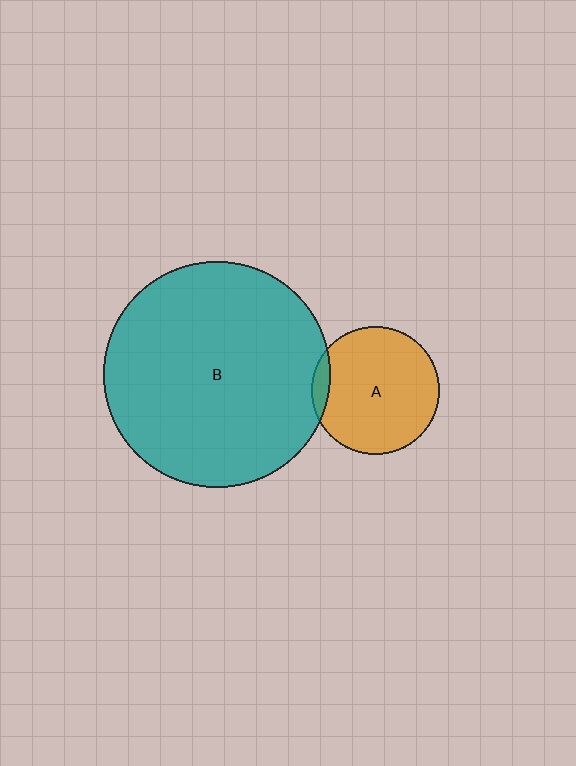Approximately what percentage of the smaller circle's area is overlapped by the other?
Approximately 5%.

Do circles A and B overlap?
Yes.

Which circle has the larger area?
Circle B (teal).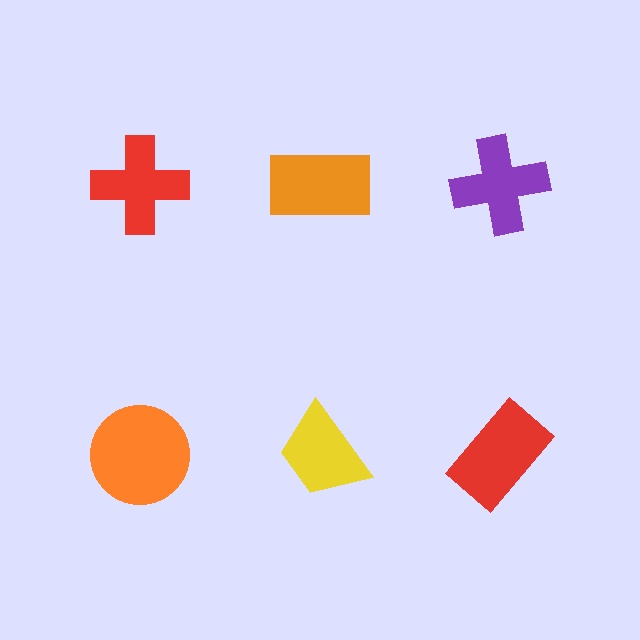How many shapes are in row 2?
3 shapes.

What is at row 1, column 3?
A purple cross.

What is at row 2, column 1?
An orange circle.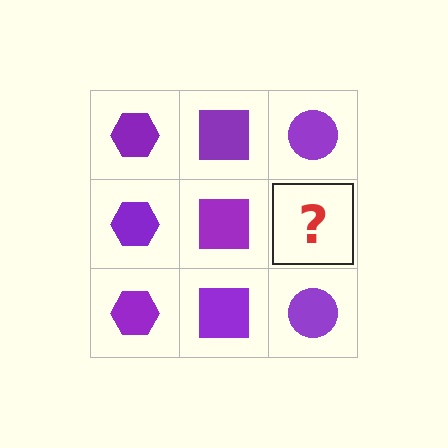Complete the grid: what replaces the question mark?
The question mark should be replaced with a purple circle.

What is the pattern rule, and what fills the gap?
The rule is that each column has a consistent shape. The gap should be filled with a purple circle.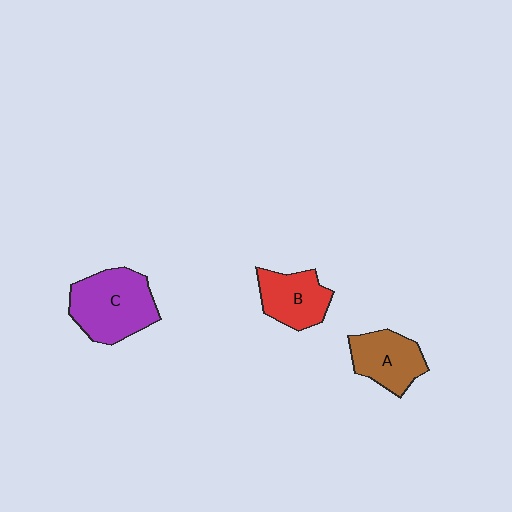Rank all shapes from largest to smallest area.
From largest to smallest: C (purple), A (brown), B (red).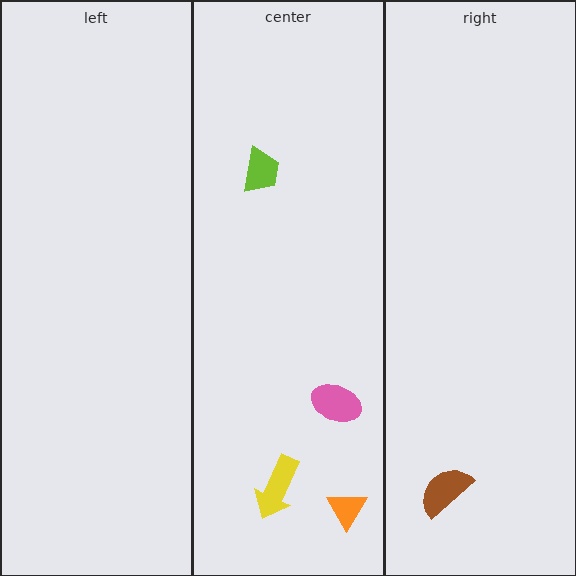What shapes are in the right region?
The brown semicircle.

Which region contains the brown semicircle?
The right region.